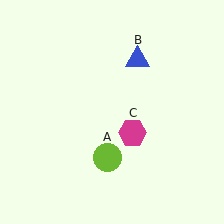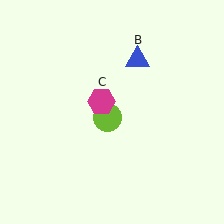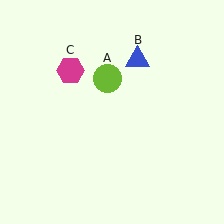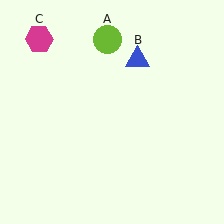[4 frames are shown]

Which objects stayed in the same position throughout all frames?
Blue triangle (object B) remained stationary.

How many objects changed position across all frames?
2 objects changed position: lime circle (object A), magenta hexagon (object C).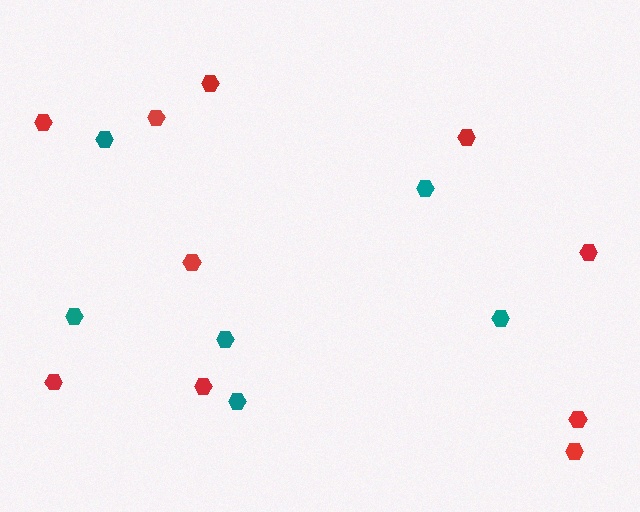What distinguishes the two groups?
There are 2 groups: one group of red hexagons (10) and one group of teal hexagons (6).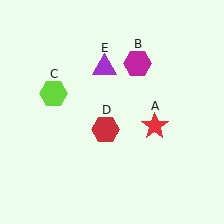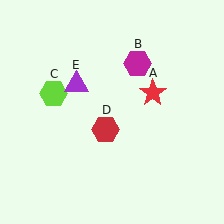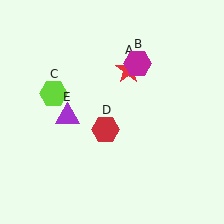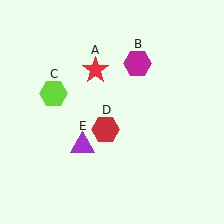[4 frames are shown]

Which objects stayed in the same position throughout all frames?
Magenta hexagon (object B) and lime hexagon (object C) and red hexagon (object D) remained stationary.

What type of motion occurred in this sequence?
The red star (object A), purple triangle (object E) rotated counterclockwise around the center of the scene.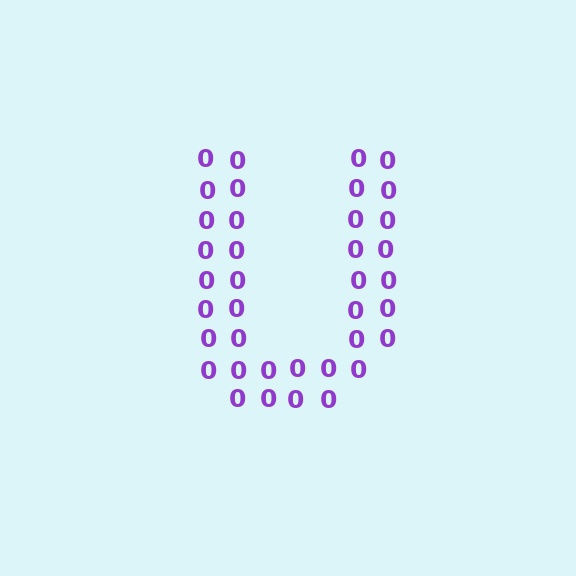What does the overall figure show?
The overall figure shows the letter U.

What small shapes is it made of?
It is made of small digit 0's.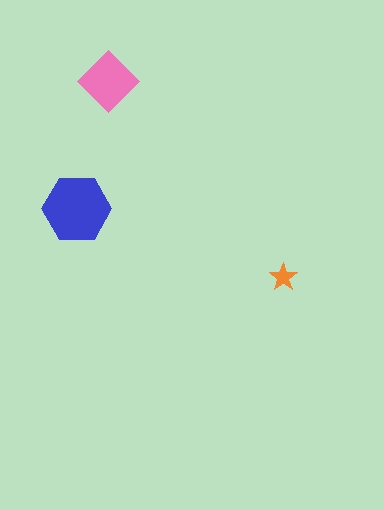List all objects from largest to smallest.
The blue hexagon, the pink diamond, the orange star.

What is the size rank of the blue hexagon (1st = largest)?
1st.